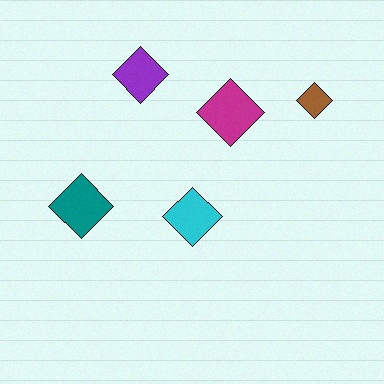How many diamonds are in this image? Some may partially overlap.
There are 5 diamonds.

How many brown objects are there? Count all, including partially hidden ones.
There is 1 brown object.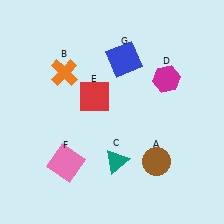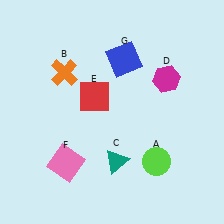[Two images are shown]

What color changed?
The circle (A) changed from brown in Image 1 to lime in Image 2.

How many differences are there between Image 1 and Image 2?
There is 1 difference between the two images.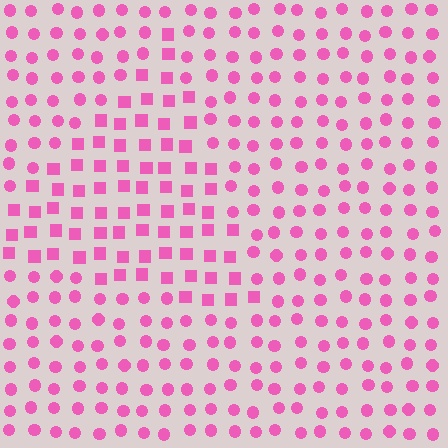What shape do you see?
I see a triangle.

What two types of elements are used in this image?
The image uses squares inside the triangle region and circles outside it.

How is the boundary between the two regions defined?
The boundary is defined by a change in element shape: squares inside vs. circles outside. All elements share the same color and spacing.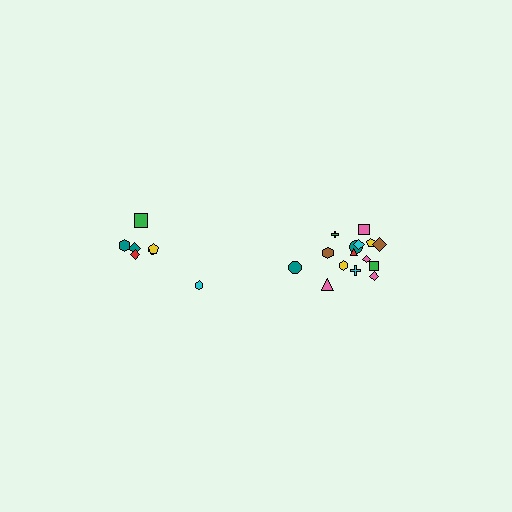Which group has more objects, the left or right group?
The right group.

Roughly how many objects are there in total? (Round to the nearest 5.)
Roughly 20 objects in total.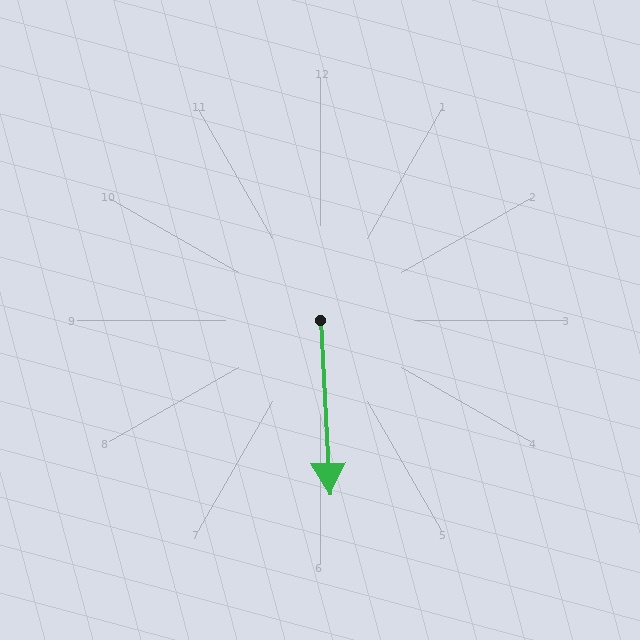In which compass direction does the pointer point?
South.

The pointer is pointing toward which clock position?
Roughly 6 o'clock.